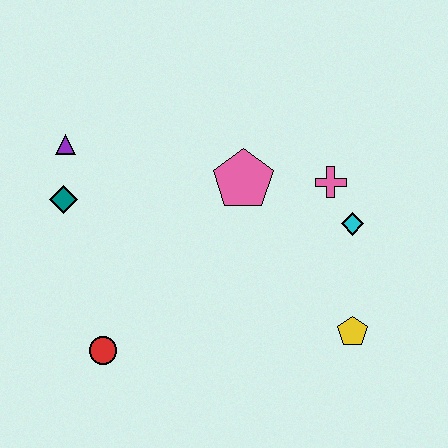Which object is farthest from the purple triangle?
The yellow pentagon is farthest from the purple triangle.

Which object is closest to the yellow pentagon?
The cyan diamond is closest to the yellow pentagon.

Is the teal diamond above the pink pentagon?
No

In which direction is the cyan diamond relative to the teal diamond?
The cyan diamond is to the right of the teal diamond.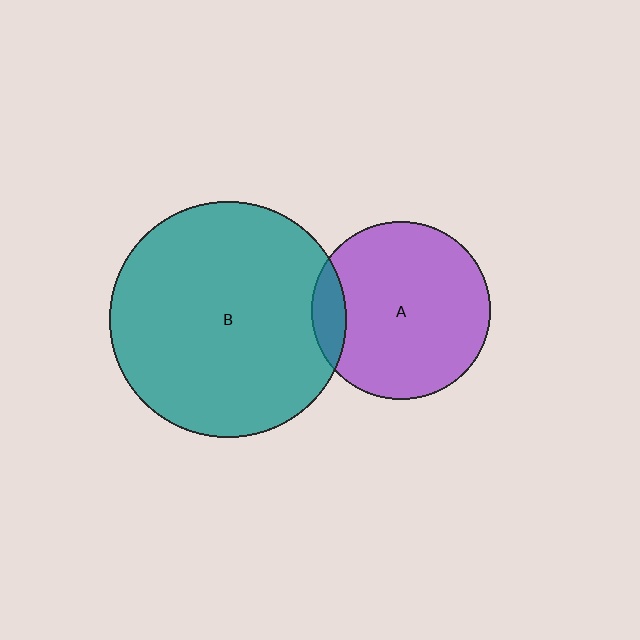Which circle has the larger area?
Circle B (teal).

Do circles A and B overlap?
Yes.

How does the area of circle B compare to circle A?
Approximately 1.8 times.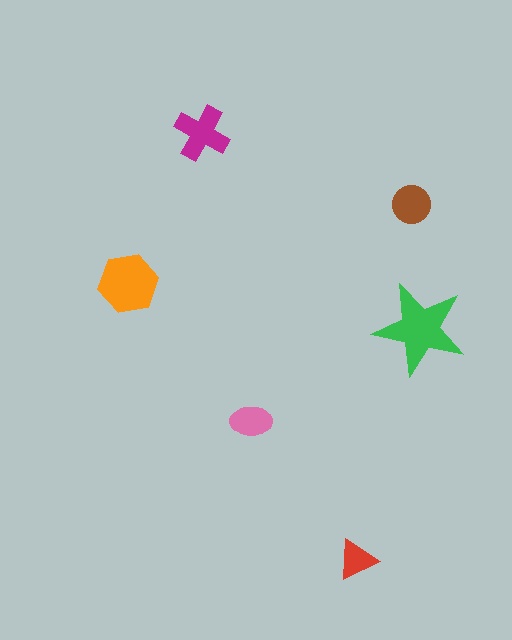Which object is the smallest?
The red triangle.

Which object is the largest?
The green star.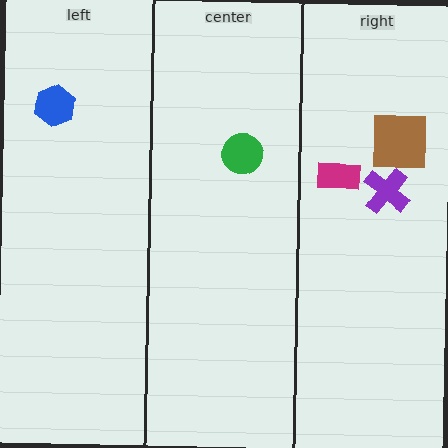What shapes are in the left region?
The blue hexagon.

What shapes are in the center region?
The green circle.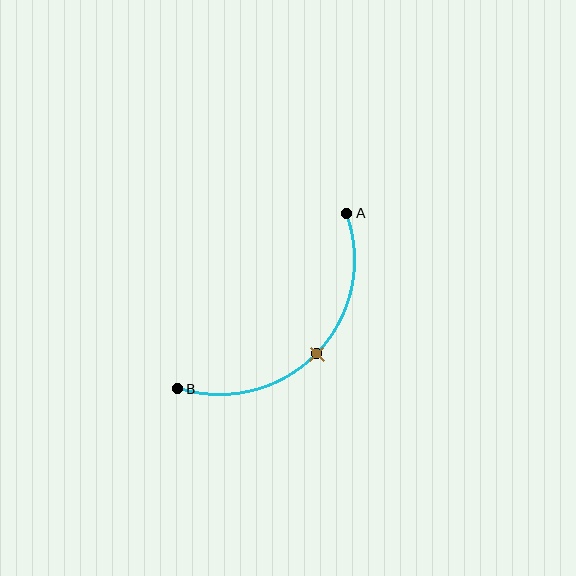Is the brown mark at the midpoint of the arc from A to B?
Yes. The brown mark lies on the arc at equal arc-length from both A and B — it is the arc midpoint.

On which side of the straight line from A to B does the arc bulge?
The arc bulges below and to the right of the straight line connecting A and B.